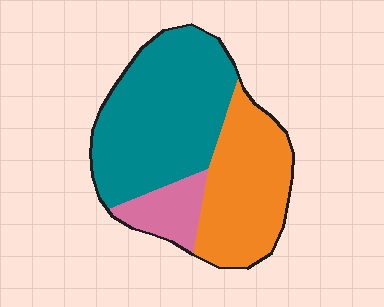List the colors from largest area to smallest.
From largest to smallest: teal, orange, pink.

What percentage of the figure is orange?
Orange takes up about three eighths (3/8) of the figure.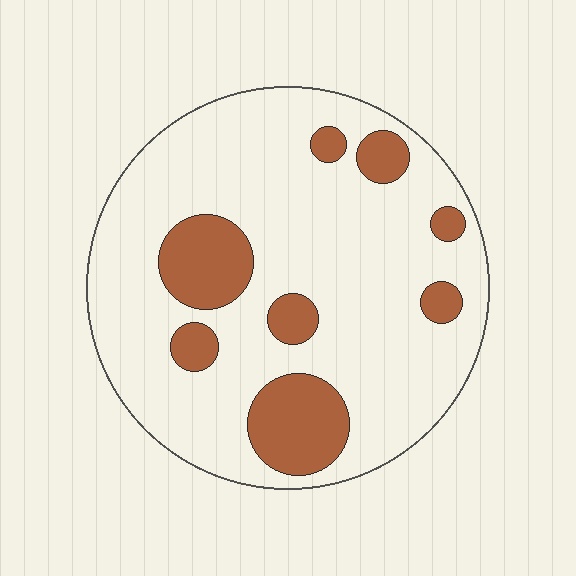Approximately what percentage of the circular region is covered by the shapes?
Approximately 20%.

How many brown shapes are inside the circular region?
8.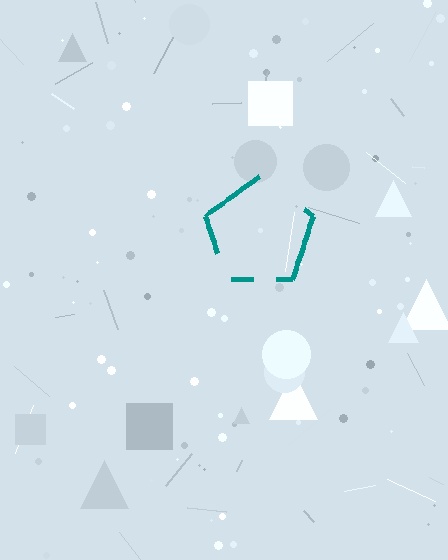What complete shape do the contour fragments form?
The contour fragments form a pentagon.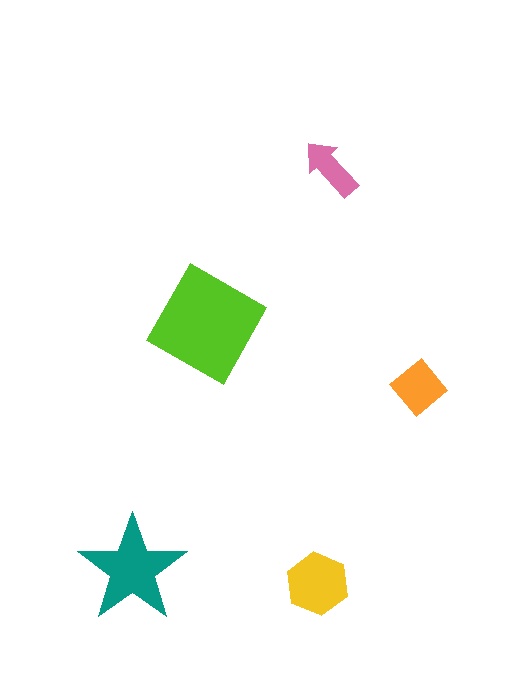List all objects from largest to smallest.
The lime diamond, the teal star, the yellow hexagon, the orange diamond, the pink arrow.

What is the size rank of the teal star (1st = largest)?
2nd.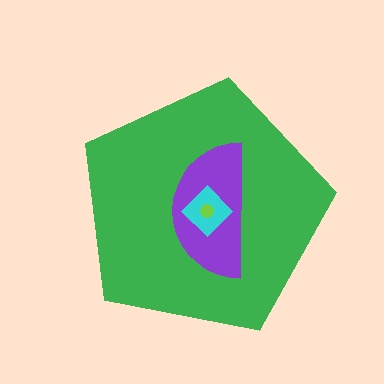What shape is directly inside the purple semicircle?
The cyan diamond.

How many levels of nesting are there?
4.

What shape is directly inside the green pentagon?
The purple semicircle.